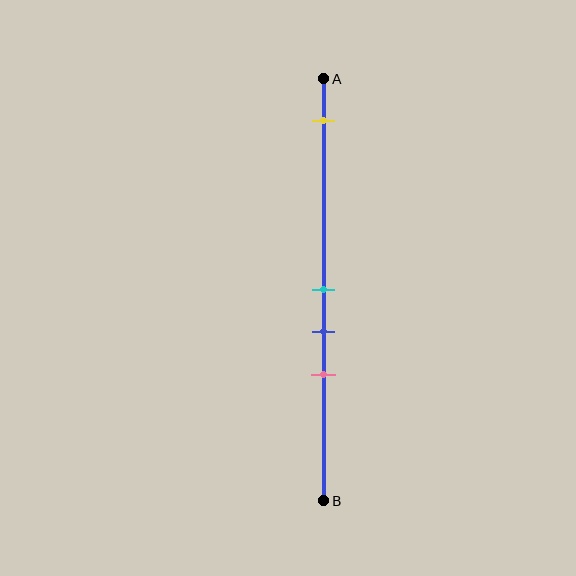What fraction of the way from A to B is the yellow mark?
The yellow mark is approximately 10% (0.1) of the way from A to B.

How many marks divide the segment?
There are 4 marks dividing the segment.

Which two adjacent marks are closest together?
The cyan and blue marks are the closest adjacent pair.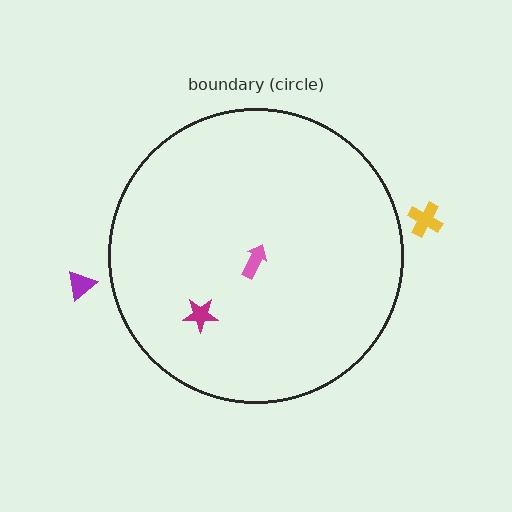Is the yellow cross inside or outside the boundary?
Outside.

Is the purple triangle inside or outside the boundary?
Outside.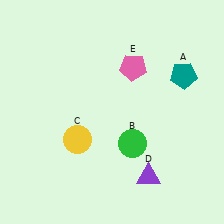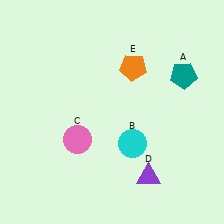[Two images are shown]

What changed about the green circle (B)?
In Image 1, B is green. In Image 2, it changed to cyan.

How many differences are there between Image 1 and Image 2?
There are 3 differences between the two images.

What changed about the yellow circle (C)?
In Image 1, C is yellow. In Image 2, it changed to pink.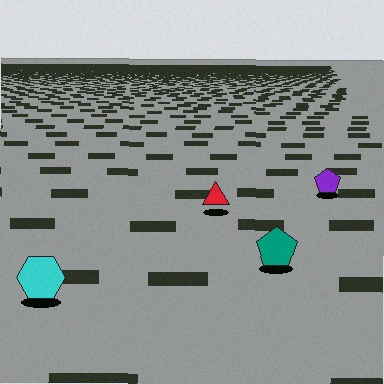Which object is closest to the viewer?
The cyan hexagon is closest. The texture marks near it are larger and more spread out.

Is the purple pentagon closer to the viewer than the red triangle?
No. The red triangle is closer — you can tell from the texture gradient: the ground texture is coarser near it.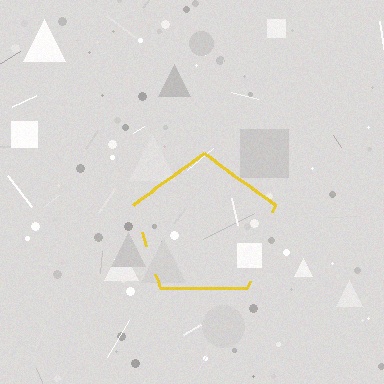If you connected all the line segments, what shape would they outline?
They would outline a pentagon.